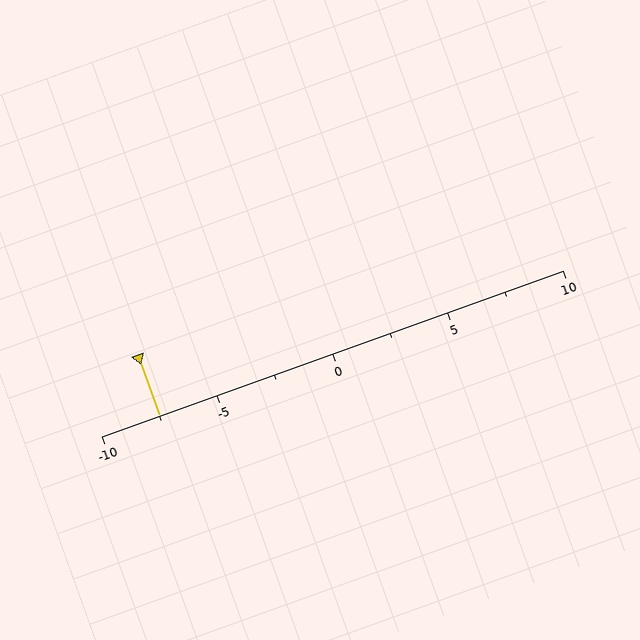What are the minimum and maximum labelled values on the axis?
The axis runs from -10 to 10.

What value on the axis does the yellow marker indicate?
The marker indicates approximately -7.5.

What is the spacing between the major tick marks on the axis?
The major ticks are spaced 5 apart.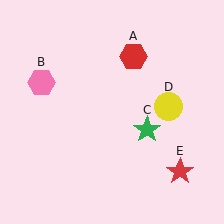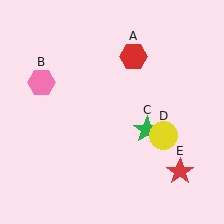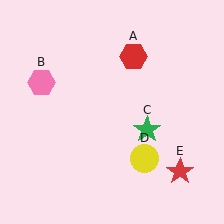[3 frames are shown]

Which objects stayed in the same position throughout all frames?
Red hexagon (object A) and pink hexagon (object B) and green star (object C) and red star (object E) remained stationary.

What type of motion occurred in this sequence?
The yellow circle (object D) rotated clockwise around the center of the scene.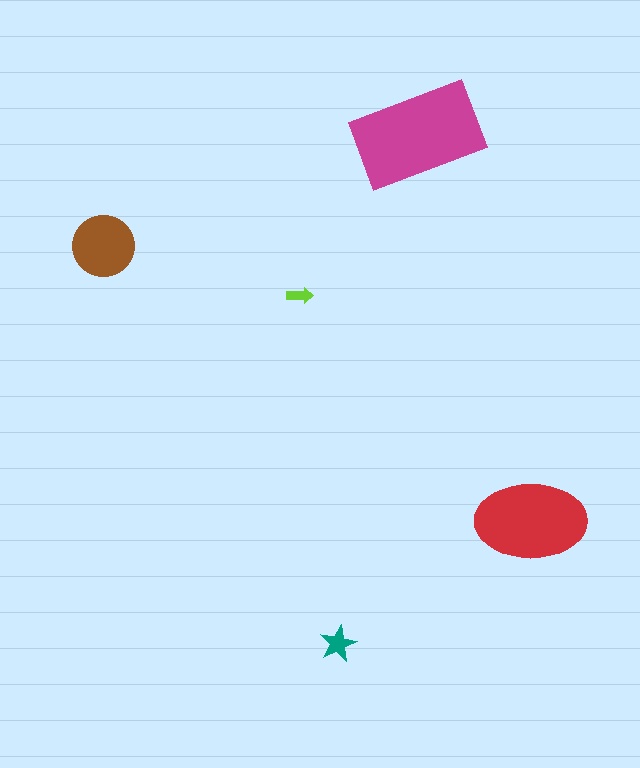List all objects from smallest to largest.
The lime arrow, the teal star, the brown circle, the red ellipse, the magenta rectangle.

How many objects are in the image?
There are 5 objects in the image.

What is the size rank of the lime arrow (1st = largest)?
5th.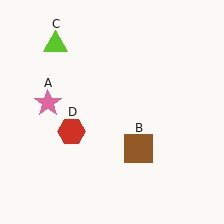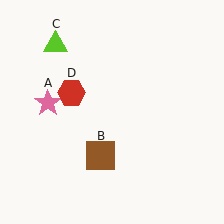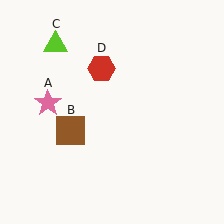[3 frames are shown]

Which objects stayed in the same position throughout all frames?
Pink star (object A) and lime triangle (object C) remained stationary.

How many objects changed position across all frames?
2 objects changed position: brown square (object B), red hexagon (object D).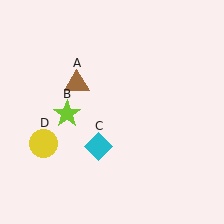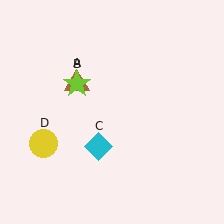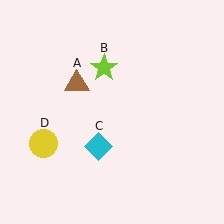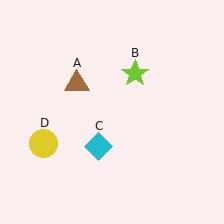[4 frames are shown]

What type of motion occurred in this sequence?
The lime star (object B) rotated clockwise around the center of the scene.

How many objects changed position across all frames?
1 object changed position: lime star (object B).